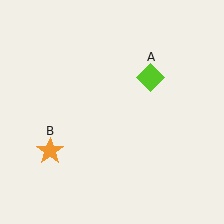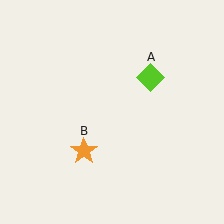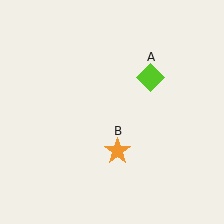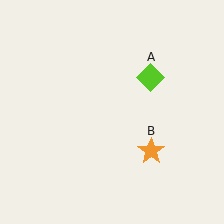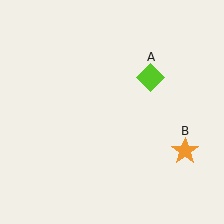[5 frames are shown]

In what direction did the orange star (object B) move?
The orange star (object B) moved right.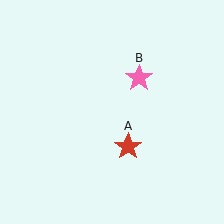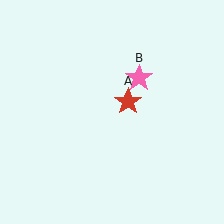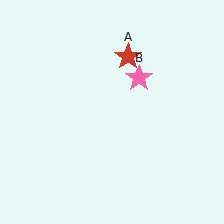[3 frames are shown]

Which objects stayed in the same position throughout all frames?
Pink star (object B) remained stationary.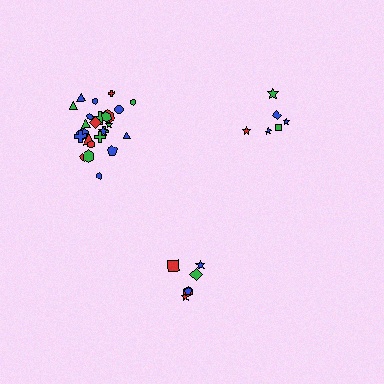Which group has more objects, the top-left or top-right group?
The top-left group.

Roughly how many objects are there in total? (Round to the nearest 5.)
Roughly 35 objects in total.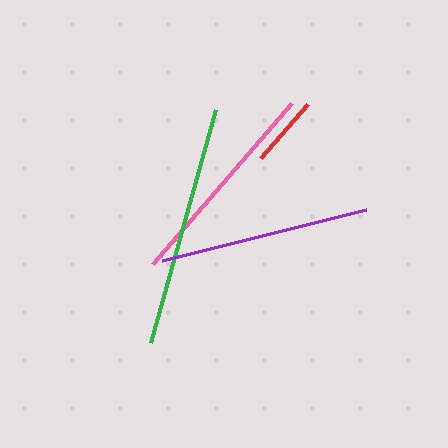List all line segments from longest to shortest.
From longest to shortest: green, pink, purple, red.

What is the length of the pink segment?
The pink segment is approximately 213 pixels long.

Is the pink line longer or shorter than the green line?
The green line is longer than the pink line.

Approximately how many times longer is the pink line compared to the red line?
The pink line is approximately 3.0 times the length of the red line.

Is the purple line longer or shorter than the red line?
The purple line is longer than the red line.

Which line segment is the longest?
The green line is the longest at approximately 242 pixels.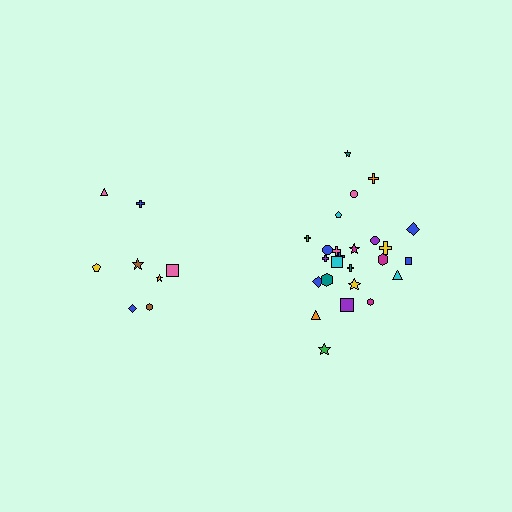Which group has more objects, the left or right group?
The right group.